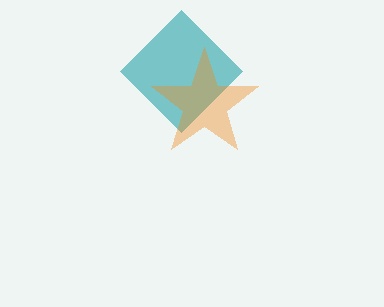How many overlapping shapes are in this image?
There are 2 overlapping shapes in the image.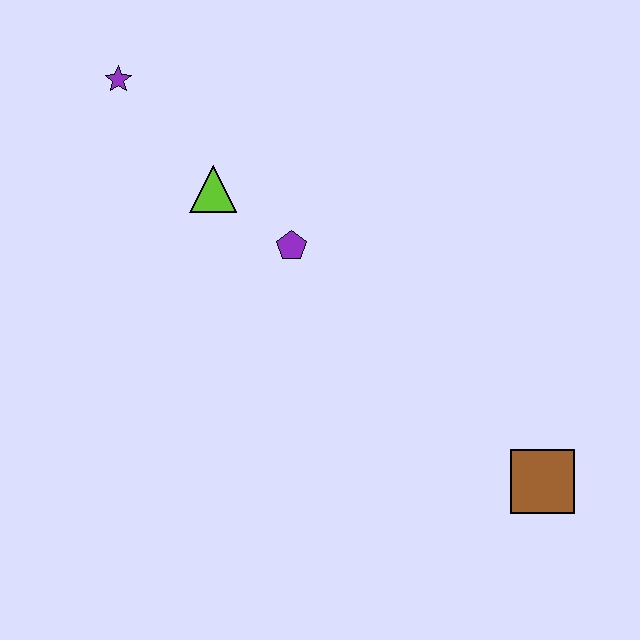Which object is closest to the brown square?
The purple pentagon is closest to the brown square.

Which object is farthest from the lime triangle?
The brown square is farthest from the lime triangle.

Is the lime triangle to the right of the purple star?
Yes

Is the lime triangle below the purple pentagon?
No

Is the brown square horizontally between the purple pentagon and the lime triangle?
No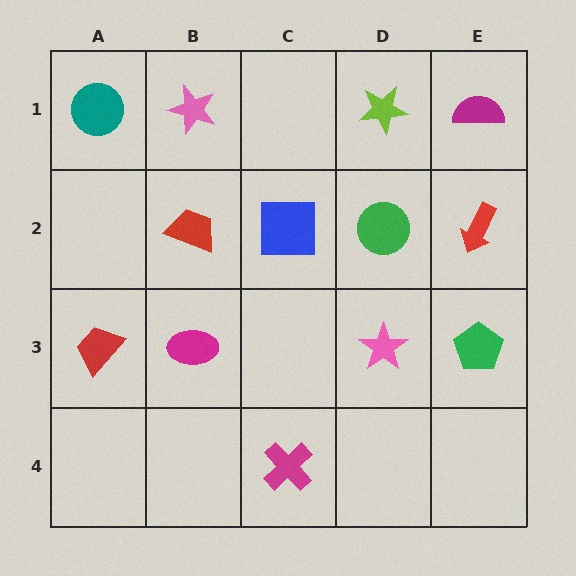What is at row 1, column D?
A lime star.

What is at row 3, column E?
A green pentagon.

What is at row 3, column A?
A red trapezoid.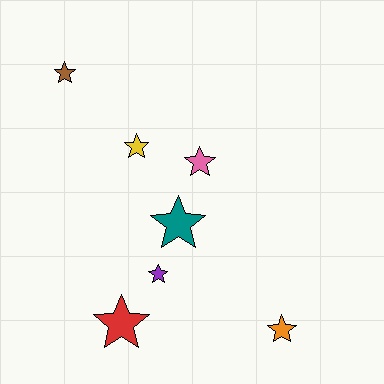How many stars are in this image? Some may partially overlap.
There are 7 stars.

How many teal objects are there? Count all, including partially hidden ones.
There is 1 teal object.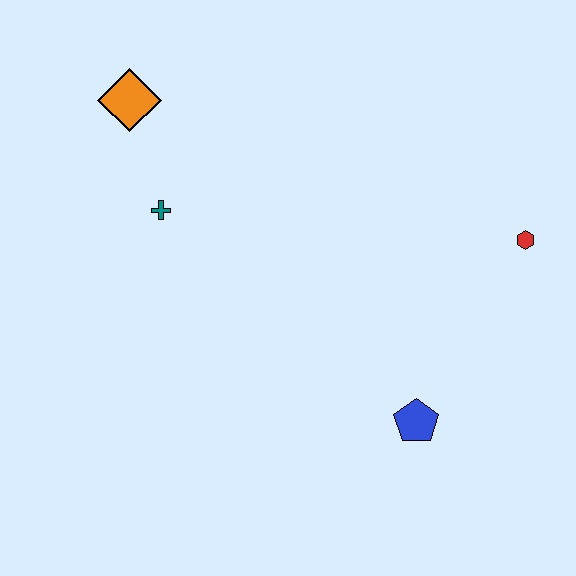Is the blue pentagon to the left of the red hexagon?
Yes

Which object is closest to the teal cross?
The orange diamond is closest to the teal cross.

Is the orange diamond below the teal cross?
No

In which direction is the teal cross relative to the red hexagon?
The teal cross is to the left of the red hexagon.